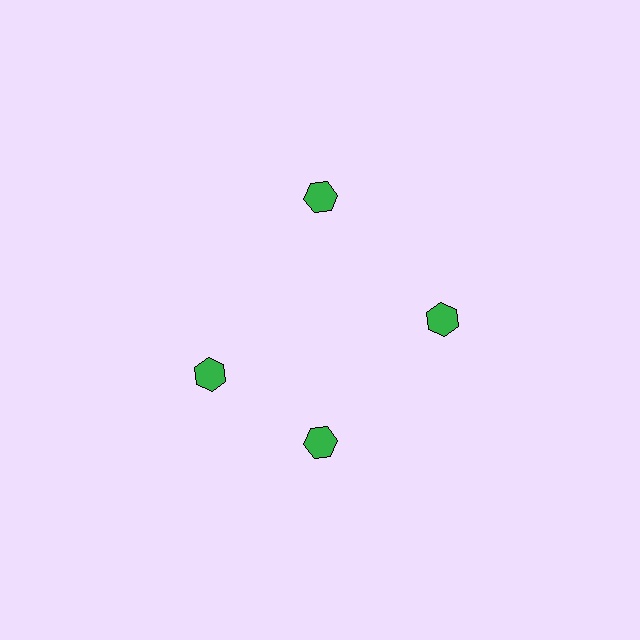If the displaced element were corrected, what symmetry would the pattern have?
It would have 4-fold rotational symmetry — the pattern would map onto itself every 90 degrees.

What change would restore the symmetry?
The symmetry would be restored by rotating it back into even spacing with its neighbors so that all 4 hexagons sit at equal angles and equal distance from the center.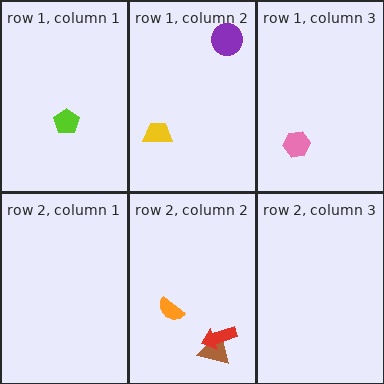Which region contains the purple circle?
The row 1, column 2 region.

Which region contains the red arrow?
The row 2, column 2 region.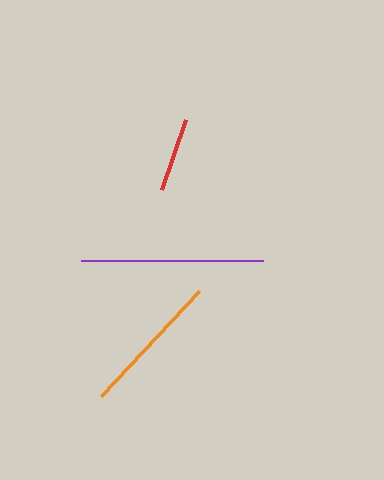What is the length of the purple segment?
The purple segment is approximately 182 pixels long.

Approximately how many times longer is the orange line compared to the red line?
The orange line is approximately 2.0 times the length of the red line.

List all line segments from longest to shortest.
From longest to shortest: purple, orange, red.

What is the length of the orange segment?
The orange segment is approximately 144 pixels long.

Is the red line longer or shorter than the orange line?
The orange line is longer than the red line.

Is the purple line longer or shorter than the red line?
The purple line is longer than the red line.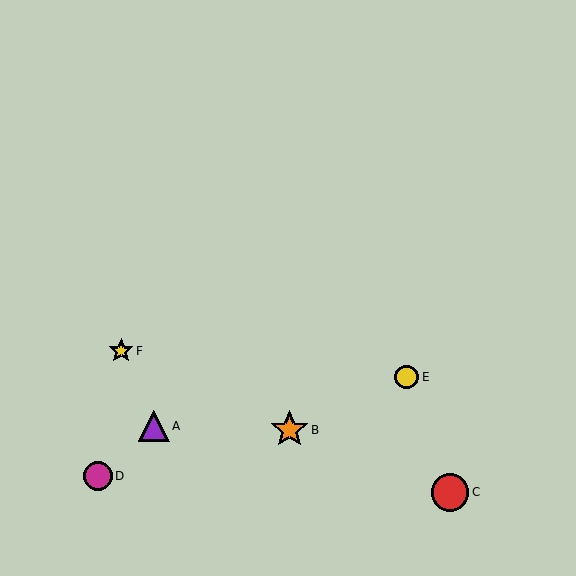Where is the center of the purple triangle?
The center of the purple triangle is at (154, 426).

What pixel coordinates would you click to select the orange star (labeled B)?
Click at (289, 430) to select the orange star B.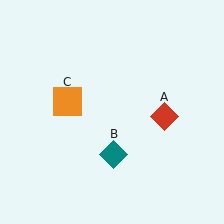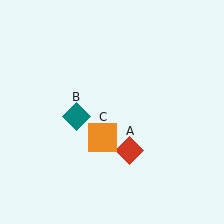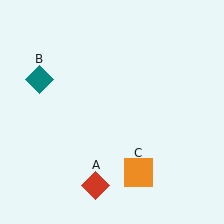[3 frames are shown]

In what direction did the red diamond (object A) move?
The red diamond (object A) moved down and to the left.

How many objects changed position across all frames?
3 objects changed position: red diamond (object A), teal diamond (object B), orange square (object C).